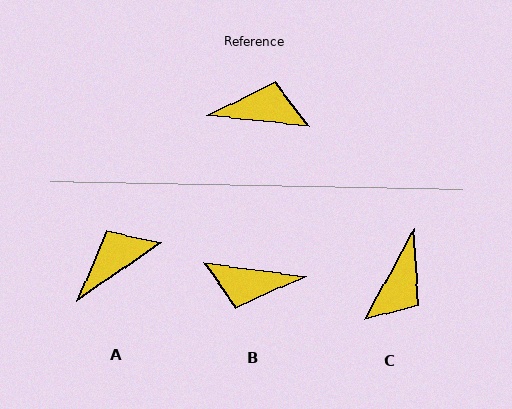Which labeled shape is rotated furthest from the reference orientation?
B, about 179 degrees away.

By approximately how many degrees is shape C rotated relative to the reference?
Approximately 112 degrees clockwise.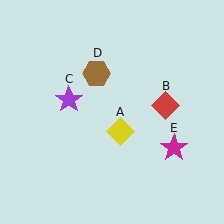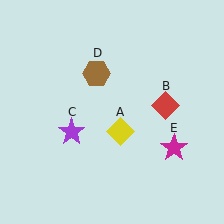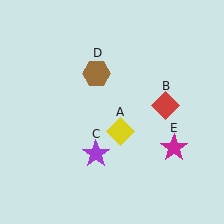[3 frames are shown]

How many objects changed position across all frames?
1 object changed position: purple star (object C).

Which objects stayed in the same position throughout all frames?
Yellow diamond (object A) and red diamond (object B) and brown hexagon (object D) and magenta star (object E) remained stationary.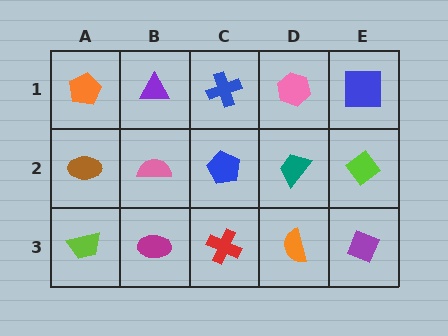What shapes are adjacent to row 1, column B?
A pink semicircle (row 2, column B), an orange pentagon (row 1, column A), a blue cross (row 1, column C).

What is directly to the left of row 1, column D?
A blue cross.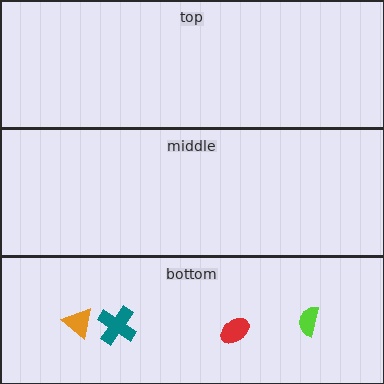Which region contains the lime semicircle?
The bottom region.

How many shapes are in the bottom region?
4.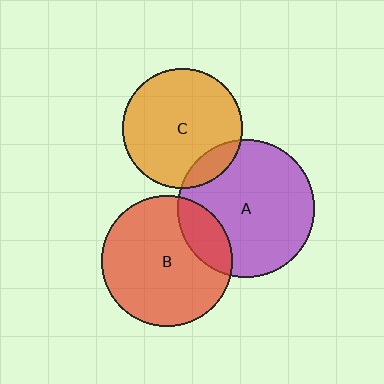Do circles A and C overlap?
Yes.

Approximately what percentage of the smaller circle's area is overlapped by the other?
Approximately 10%.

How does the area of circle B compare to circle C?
Approximately 1.2 times.